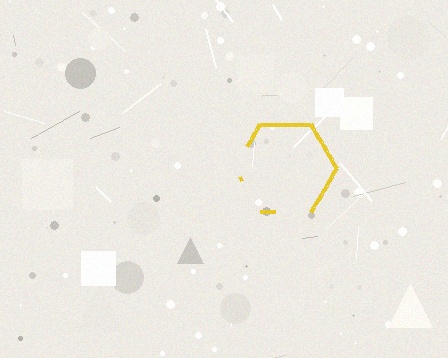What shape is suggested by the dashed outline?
The dashed outline suggests a hexagon.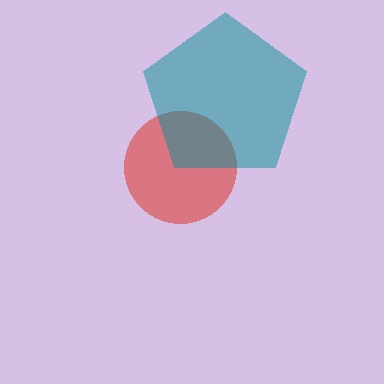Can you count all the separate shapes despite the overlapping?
Yes, there are 2 separate shapes.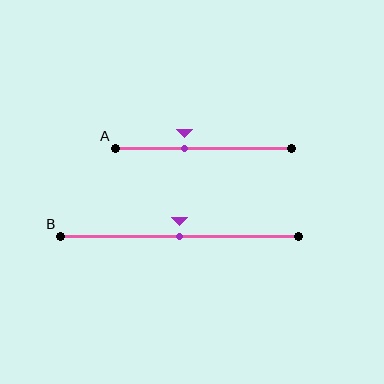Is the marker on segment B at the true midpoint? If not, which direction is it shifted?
Yes, the marker on segment B is at the true midpoint.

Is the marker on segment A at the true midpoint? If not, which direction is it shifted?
No, the marker on segment A is shifted to the left by about 11% of the segment length.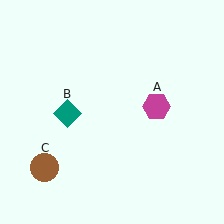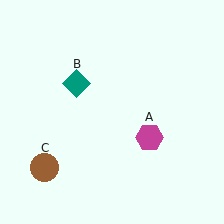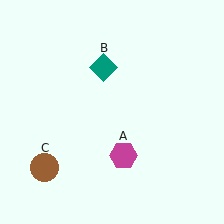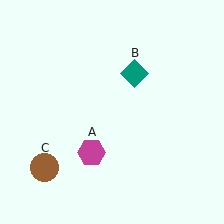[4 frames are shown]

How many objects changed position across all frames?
2 objects changed position: magenta hexagon (object A), teal diamond (object B).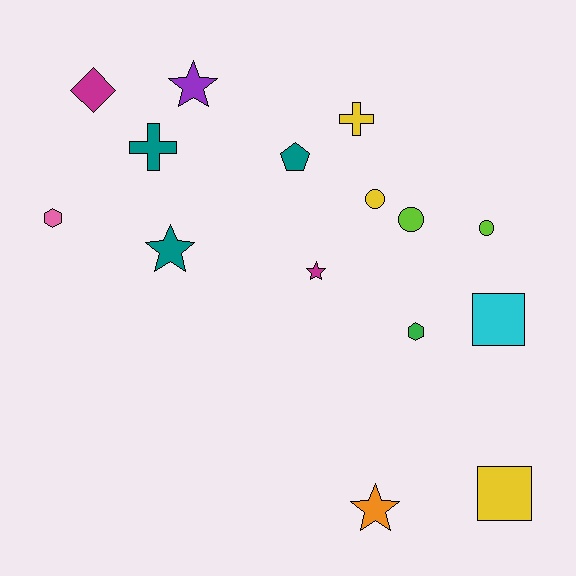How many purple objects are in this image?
There is 1 purple object.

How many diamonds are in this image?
There is 1 diamond.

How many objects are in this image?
There are 15 objects.